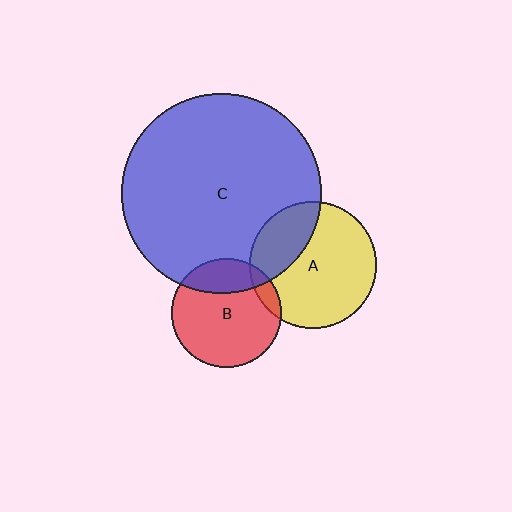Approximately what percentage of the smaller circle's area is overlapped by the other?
Approximately 10%.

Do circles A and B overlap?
Yes.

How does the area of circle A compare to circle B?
Approximately 1.4 times.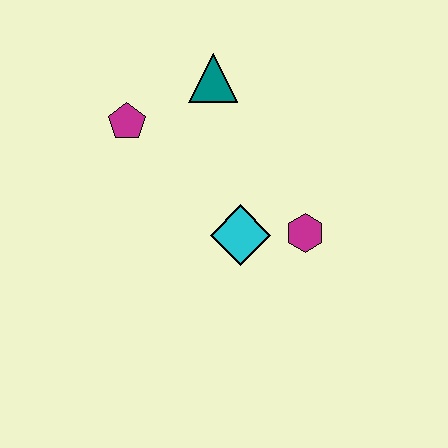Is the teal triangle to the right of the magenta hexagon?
No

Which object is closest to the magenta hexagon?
The cyan diamond is closest to the magenta hexagon.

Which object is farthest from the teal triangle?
The magenta hexagon is farthest from the teal triangle.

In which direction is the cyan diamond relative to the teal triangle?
The cyan diamond is below the teal triangle.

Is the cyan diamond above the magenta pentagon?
No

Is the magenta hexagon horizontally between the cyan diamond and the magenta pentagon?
No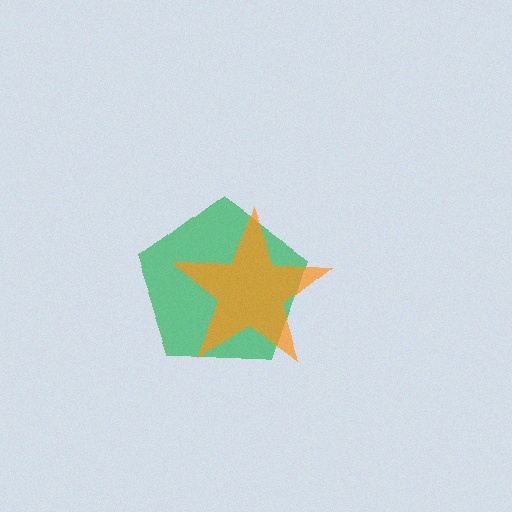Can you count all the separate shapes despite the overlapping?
Yes, there are 2 separate shapes.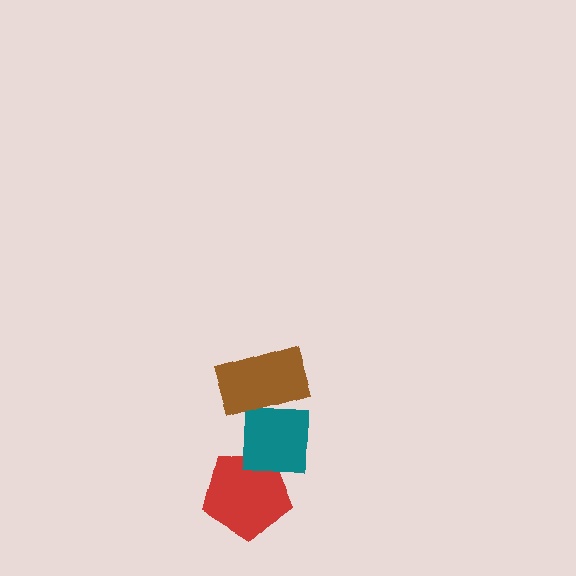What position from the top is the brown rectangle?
The brown rectangle is 1st from the top.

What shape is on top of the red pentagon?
The teal square is on top of the red pentagon.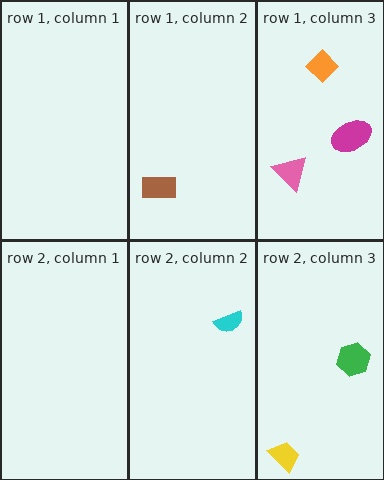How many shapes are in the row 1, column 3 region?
3.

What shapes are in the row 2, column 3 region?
The green hexagon, the yellow trapezoid.